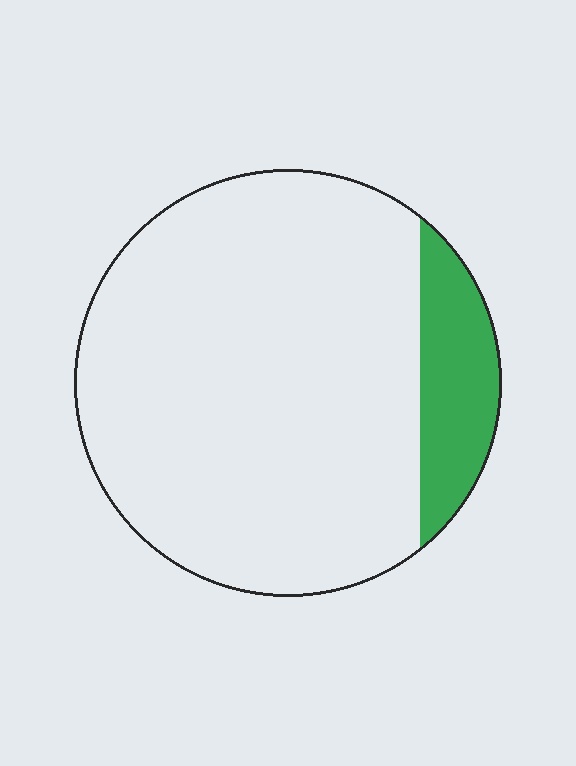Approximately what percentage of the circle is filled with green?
Approximately 15%.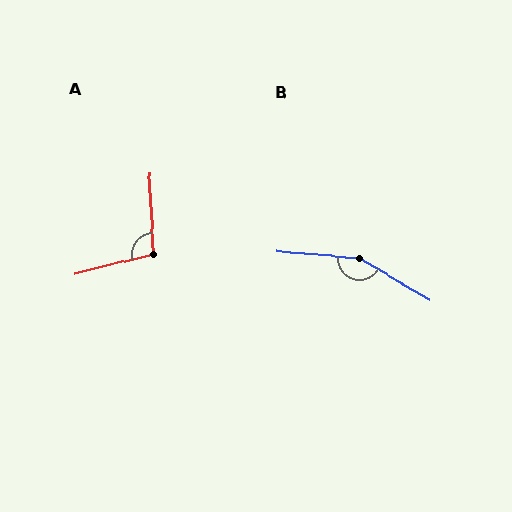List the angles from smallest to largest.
A (100°), B (154°).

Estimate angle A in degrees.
Approximately 100 degrees.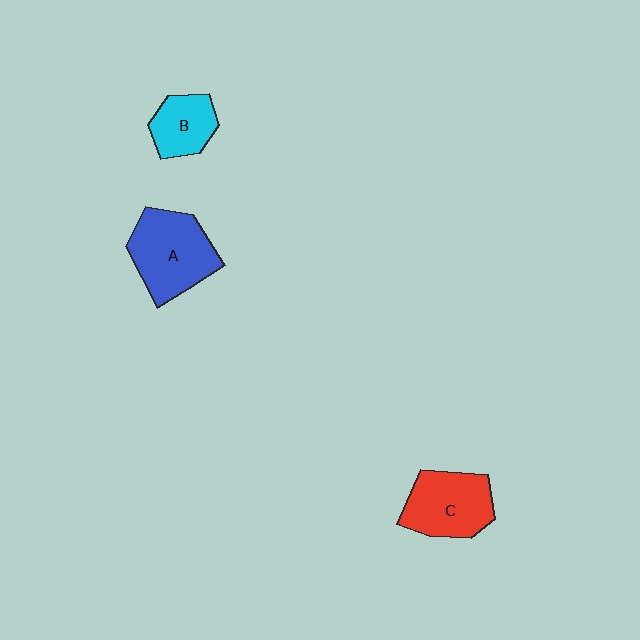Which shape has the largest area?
Shape A (blue).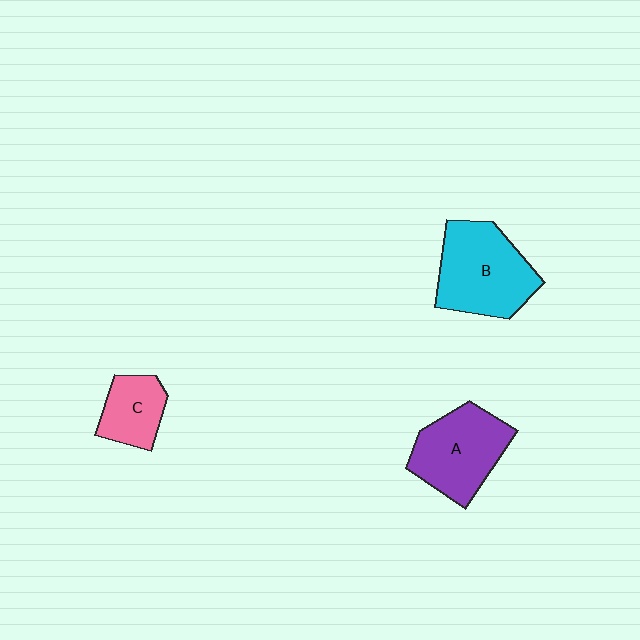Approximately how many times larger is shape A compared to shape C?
Approximately 1.7 times.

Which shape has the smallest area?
Shape C (pink).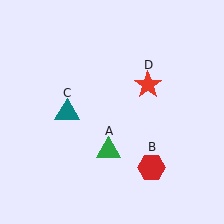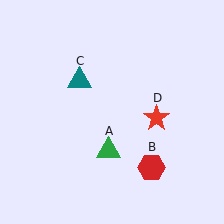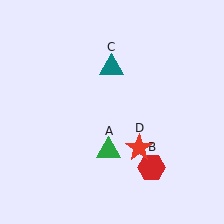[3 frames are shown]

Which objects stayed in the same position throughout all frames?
Green triangle (object A) and red hexagon (object B) remained stationary.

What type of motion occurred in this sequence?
The teal triangle (object C), red star (object D) rotated clockwise around the center of the scene.